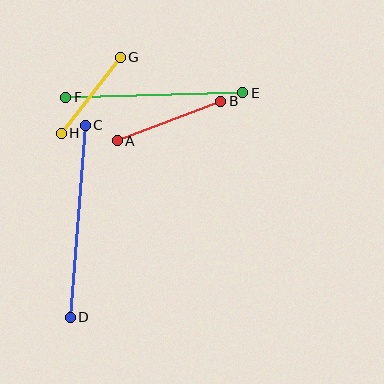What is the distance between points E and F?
The distance is approximately 177 pixels.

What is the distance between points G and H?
The distance is approximately 96 pixels.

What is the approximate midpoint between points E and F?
The midpoint is at approximately (154, 95) pixels.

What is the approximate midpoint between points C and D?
The midpoint is at approximately (78, 221) pixels.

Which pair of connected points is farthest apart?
Points C and D are farthest apart.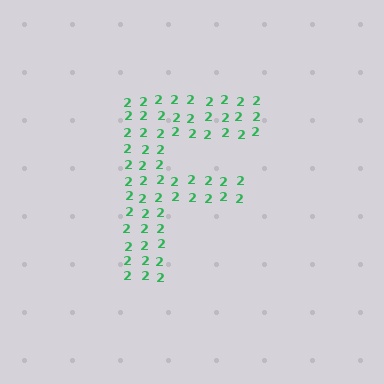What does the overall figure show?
The overall figure shows the letter F.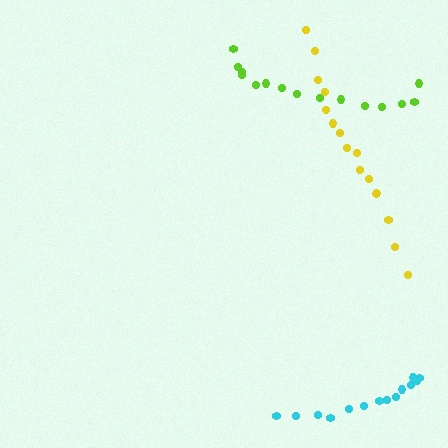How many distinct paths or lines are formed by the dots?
There are 3 distinct paths.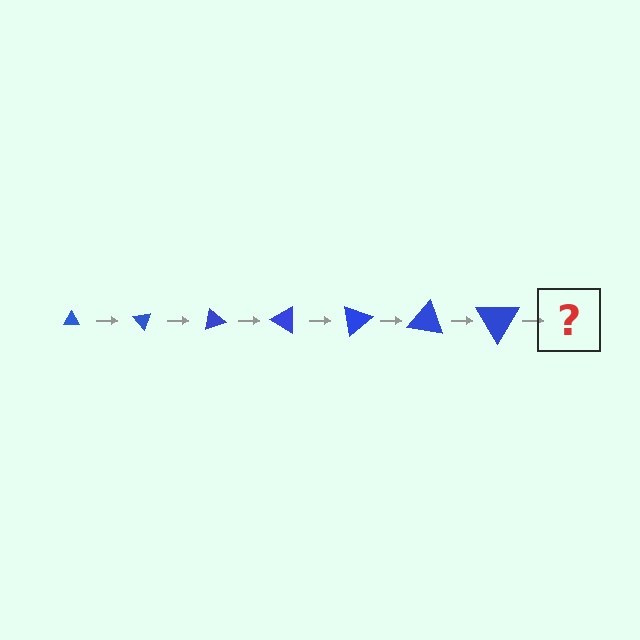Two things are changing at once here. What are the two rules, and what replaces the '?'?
The two rules are that the triangle grows larger each step and it rotates 50 degrees each step. The '?' should be a triangle, larger than the previous one and rotated 350 degrees from the start.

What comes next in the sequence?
The next element should be a triangle, larger than the previous one and rotated 350 degrees from the start.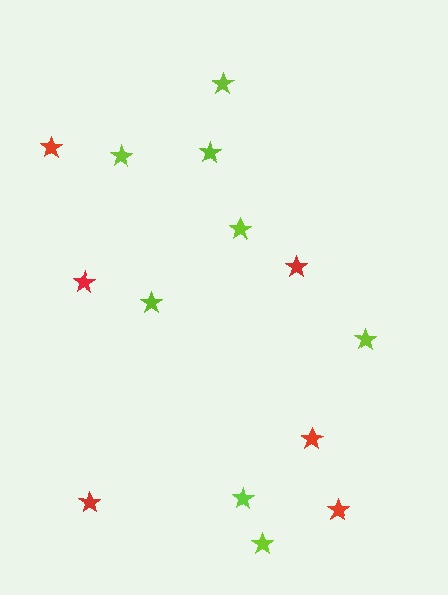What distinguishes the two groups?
There are 2 groups: one group of lime stars (8) and one group of red stars (6).